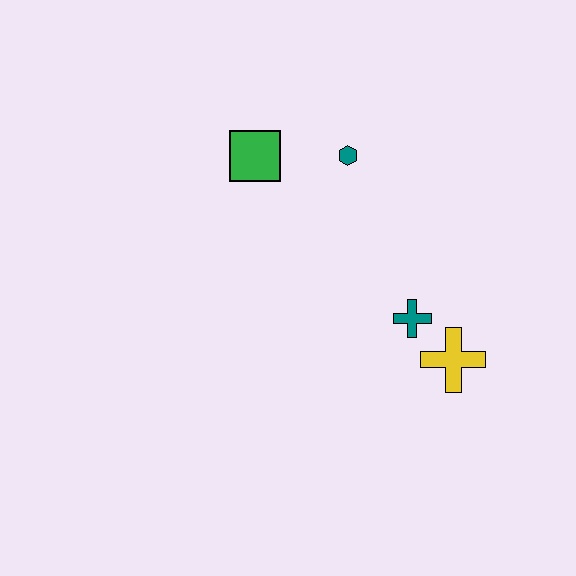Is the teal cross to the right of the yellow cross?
No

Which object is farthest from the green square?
The yellow cross is farthest from the green square.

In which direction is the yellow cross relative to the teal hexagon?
The yellow cross is below the teal hexagon.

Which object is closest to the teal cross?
The yellow cross is closest to the teal cross.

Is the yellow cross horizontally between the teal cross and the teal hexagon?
No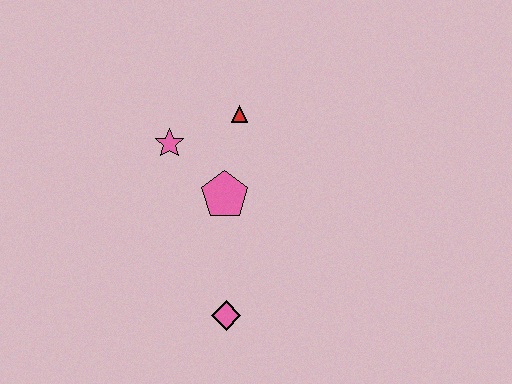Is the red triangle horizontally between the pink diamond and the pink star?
No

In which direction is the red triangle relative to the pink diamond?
The red triangle is above the pink diamond.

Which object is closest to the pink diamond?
The pink pentagon is closest to the pink diamond.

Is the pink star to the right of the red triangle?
No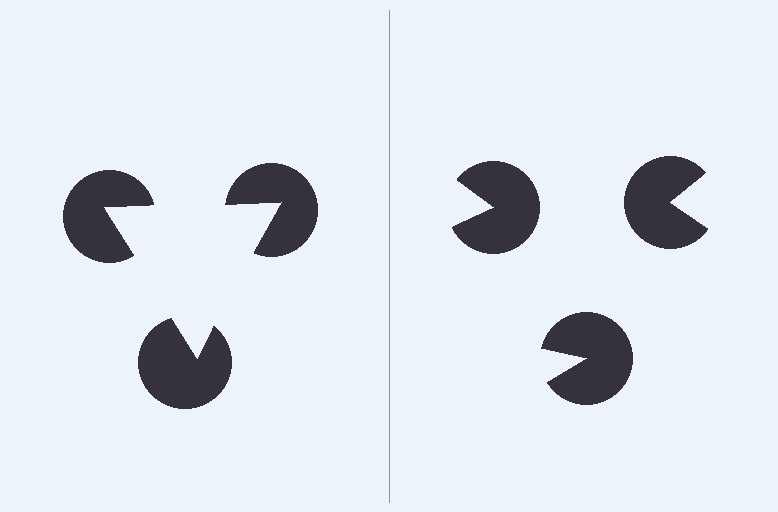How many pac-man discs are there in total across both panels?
6 — 3 on each side.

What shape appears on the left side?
An illusory triangle.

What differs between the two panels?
The pac-man discs are positioned identically on both sides; only the wedge orientations differ. On the left they align to a triangle; on the right they are misaligned.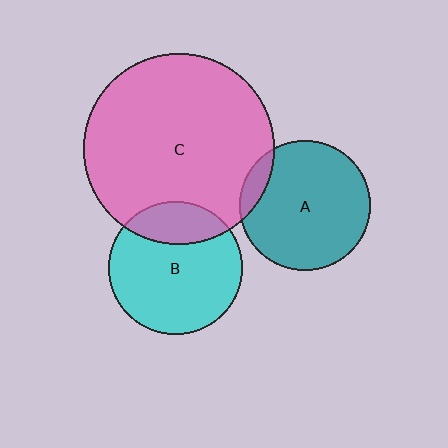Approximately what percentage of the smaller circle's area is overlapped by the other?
Approximately 10%.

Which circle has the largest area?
Circle C (pink).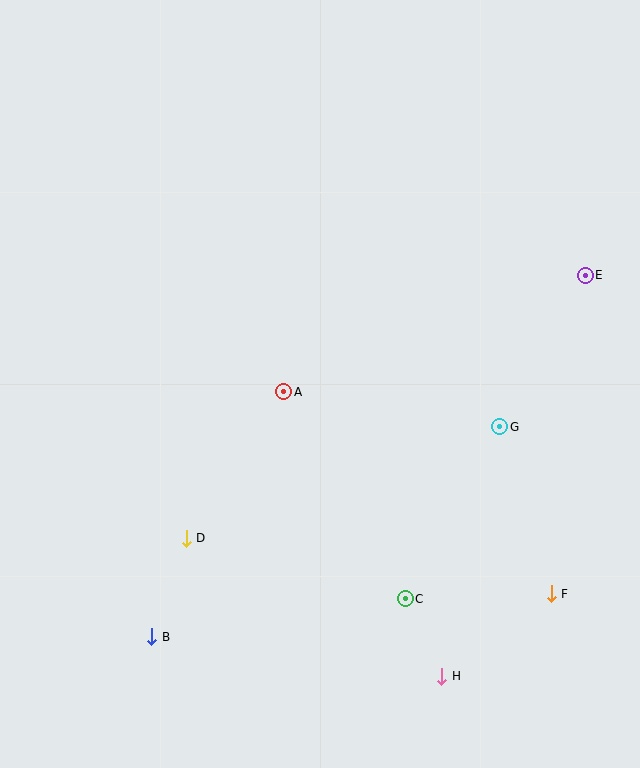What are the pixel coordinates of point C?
Point C is at (405, 599).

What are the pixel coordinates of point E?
Point E is at (585, 275).